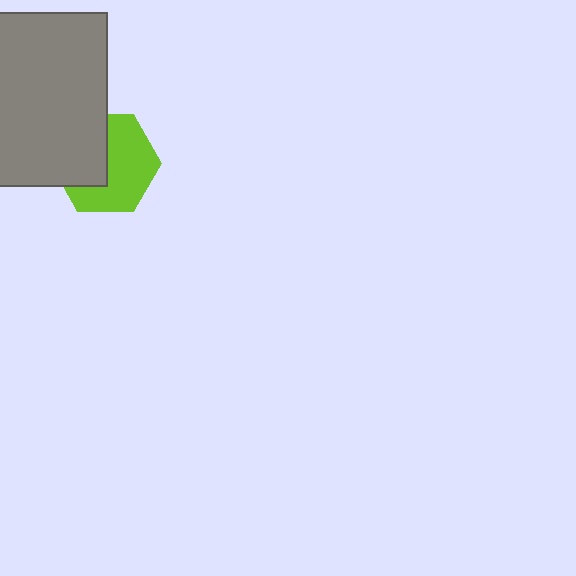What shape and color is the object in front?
The object in front is a gray rectangle.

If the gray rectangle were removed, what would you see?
You would see the complete lime hexagon.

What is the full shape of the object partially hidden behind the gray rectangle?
The partially hidden object is a lime hexagon.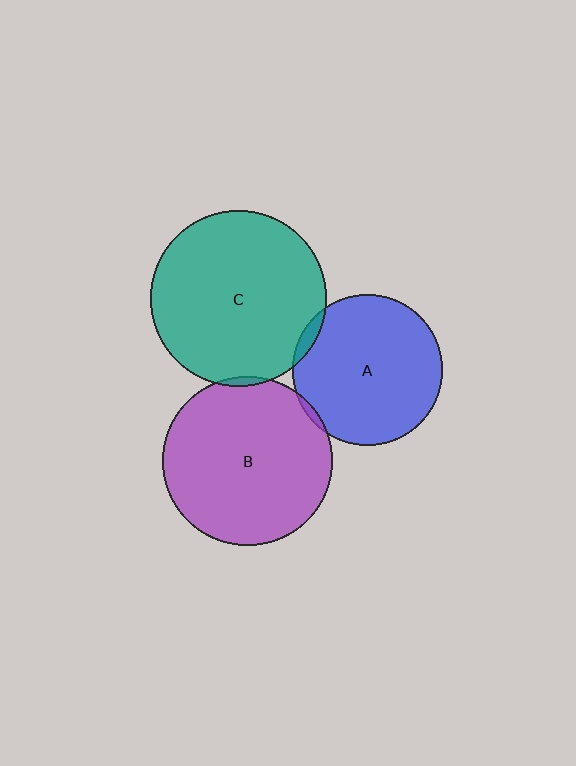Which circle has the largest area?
Circle C (teal).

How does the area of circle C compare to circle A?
Approximately 1.4 times.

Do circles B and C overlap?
Yes.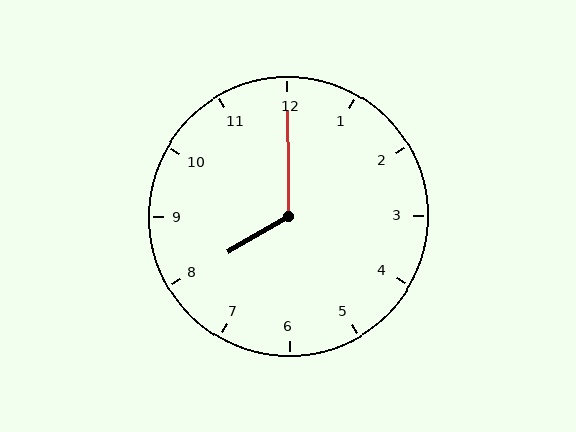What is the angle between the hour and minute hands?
Approximately 120 degrees.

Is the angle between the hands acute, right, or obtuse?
It is obtuse.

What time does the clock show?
8:00.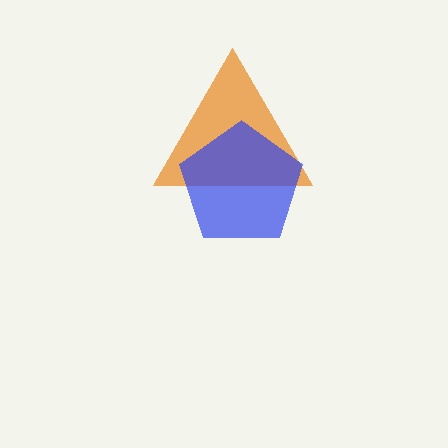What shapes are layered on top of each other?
The layered shapes are: an orange triangle, a blue pentagon.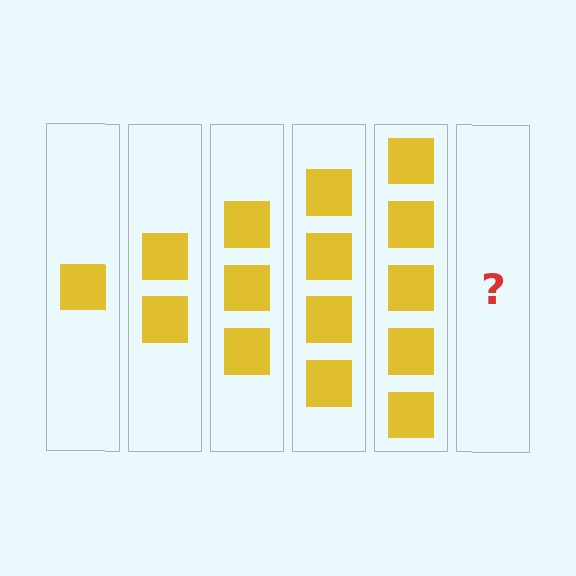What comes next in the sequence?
The next element should be 6 squares.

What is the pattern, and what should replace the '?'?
The pattern is that each step adds one more square. The '?' should be 6 squares.